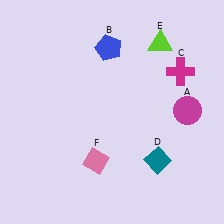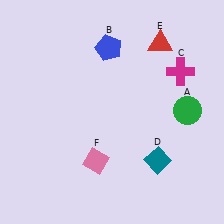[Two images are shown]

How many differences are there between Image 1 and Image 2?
There are 2 differences between the two images.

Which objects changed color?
A changed from magenta to green. E changed from lime to red.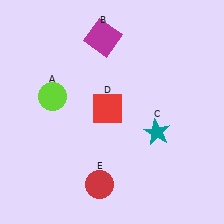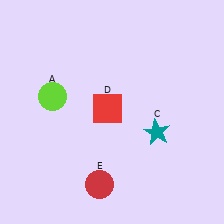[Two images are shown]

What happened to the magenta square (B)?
The magenta square (B) was removed in Image 2. It was in the top-left area of Image 1.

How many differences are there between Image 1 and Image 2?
There is 1 difference between the two images.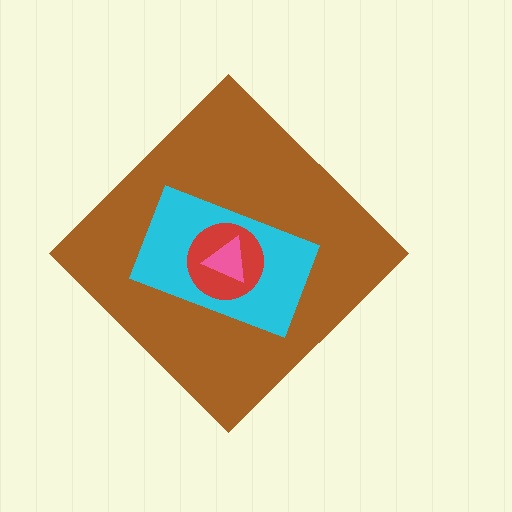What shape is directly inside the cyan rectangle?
The red circle.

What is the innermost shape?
The pink triangle.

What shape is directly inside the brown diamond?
The cyan rectangle.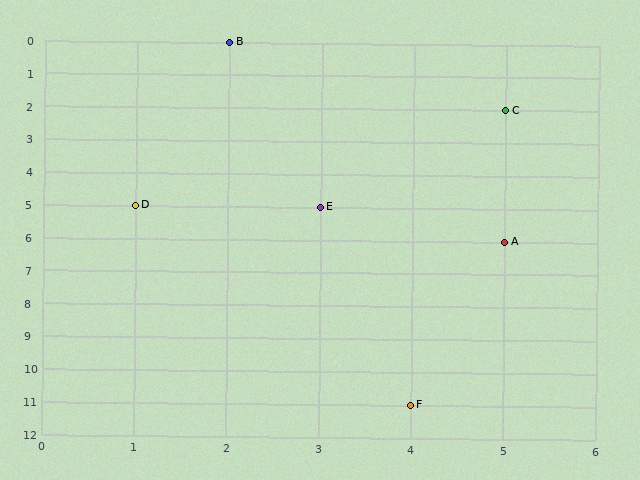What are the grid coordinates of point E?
Point E is at grid coordinates (3, 5).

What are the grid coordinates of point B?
Point B is at grid coordinates (2, 0).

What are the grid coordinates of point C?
Point C is at grid coordinates (5, 2).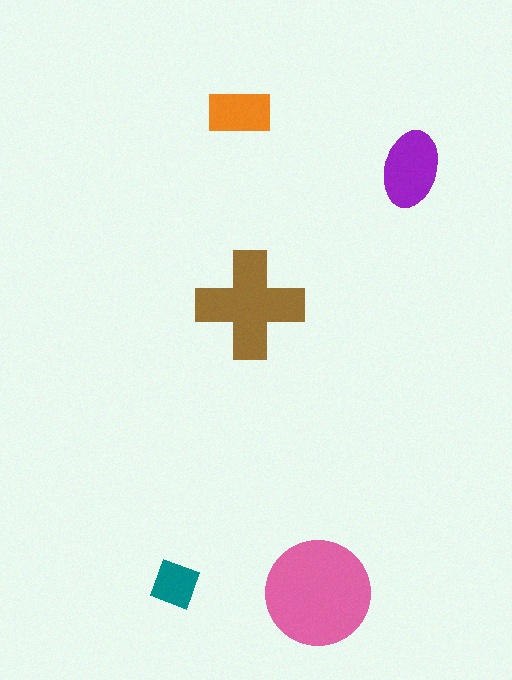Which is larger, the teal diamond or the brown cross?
The brown cross.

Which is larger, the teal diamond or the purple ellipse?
The purple ellipse.